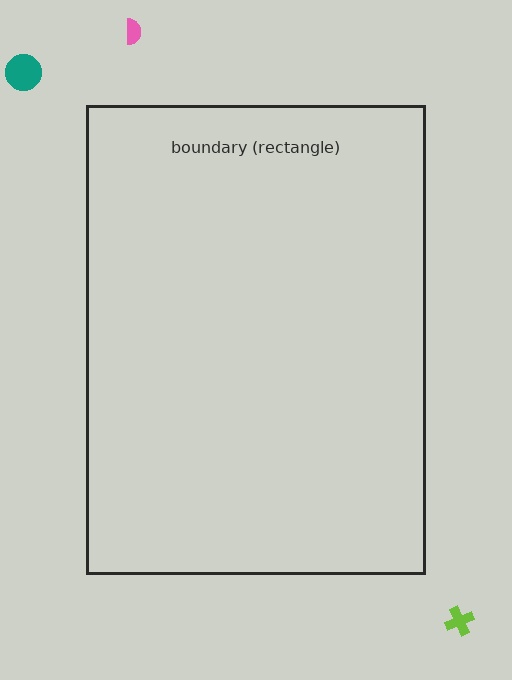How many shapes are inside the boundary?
0 inside, 3 outside.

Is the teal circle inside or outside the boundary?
Outside.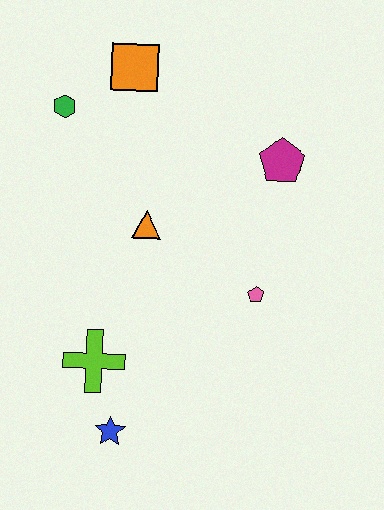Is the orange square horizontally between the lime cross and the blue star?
No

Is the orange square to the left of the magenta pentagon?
Yes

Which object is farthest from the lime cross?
The orange square is farthest from the lime cross.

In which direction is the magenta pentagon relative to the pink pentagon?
The magenta pentagon is above the pink pentagon.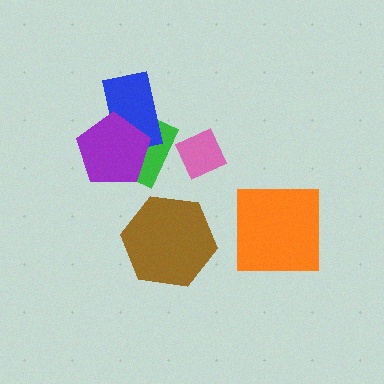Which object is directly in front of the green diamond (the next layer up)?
The blue rectangle is directly in front of the green diamond.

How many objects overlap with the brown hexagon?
0 objects overlap with the brown hexagon.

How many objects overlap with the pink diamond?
0 objects overlap with the pink diamond.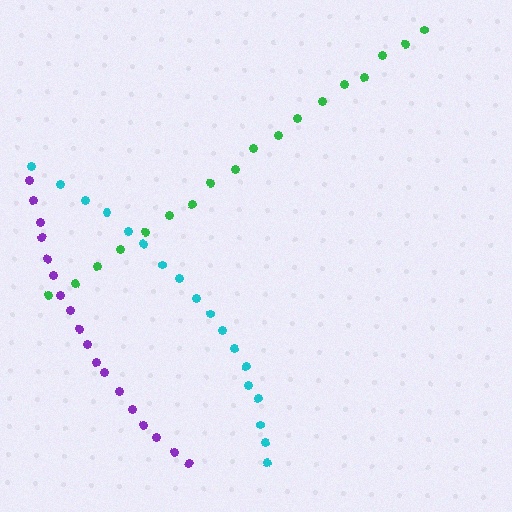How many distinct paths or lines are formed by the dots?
There are 3 distinct paths.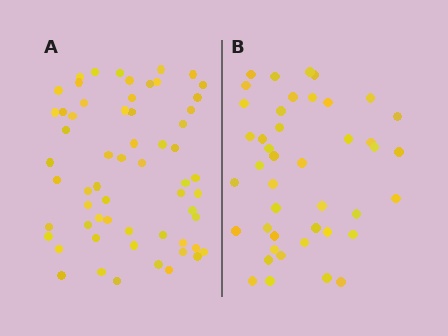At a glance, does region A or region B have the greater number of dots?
Region A (the left region) has more dots.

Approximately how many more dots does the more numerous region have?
Region A has approximately 15 more dots than region B.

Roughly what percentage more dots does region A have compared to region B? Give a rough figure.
About 40% more.